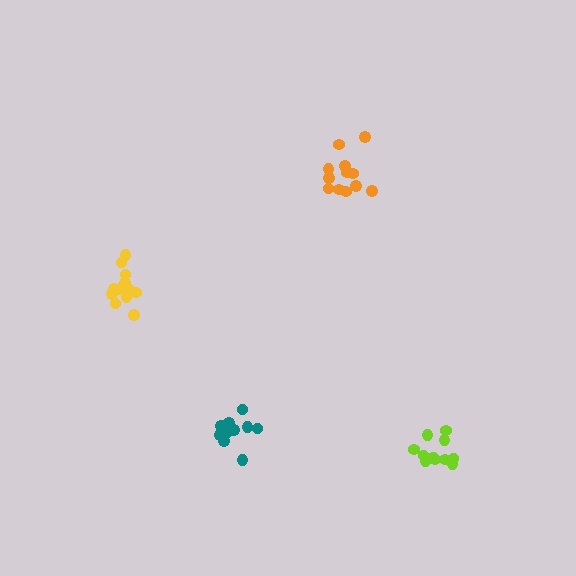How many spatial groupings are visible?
There are 4 spatial groupings.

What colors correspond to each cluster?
The clusters are colored: teal, yellow, lime, orange.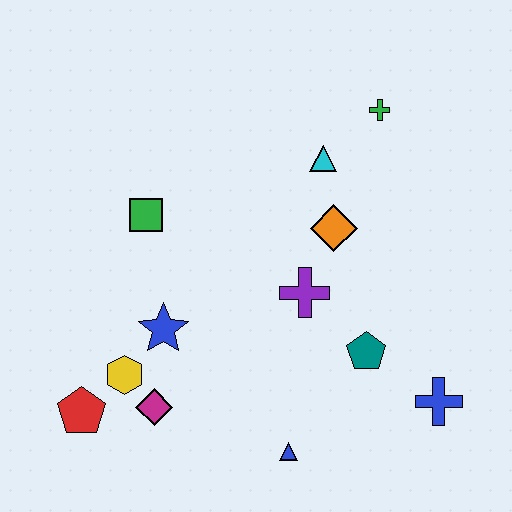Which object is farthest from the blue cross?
The red pentagon is farthest from the blue cross.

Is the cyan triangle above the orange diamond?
Yes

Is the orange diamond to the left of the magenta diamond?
No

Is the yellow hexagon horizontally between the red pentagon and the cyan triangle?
Yes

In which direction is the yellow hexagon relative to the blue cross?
The yellow hexagon is to the left of the blue cross.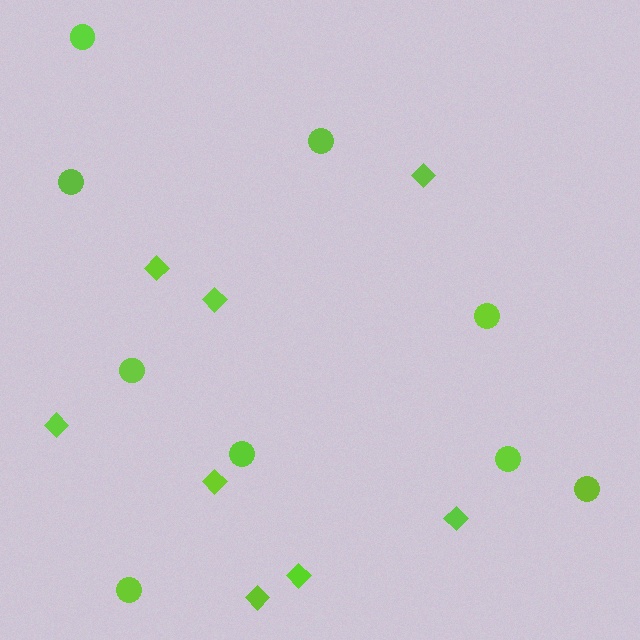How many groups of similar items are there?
There are 2 groups: one group of diamonds (8) and one group of circles (9).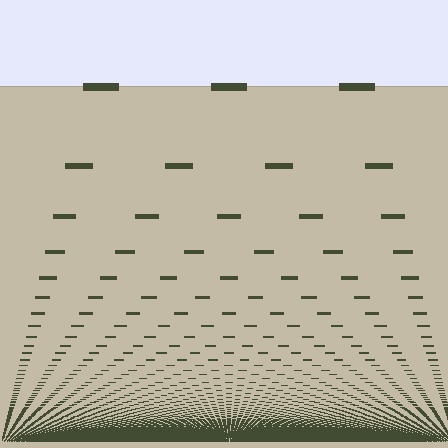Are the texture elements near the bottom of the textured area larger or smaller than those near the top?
Smaller. The gradient is inverted — elements near the bottom are smaller and denser.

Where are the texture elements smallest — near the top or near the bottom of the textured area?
Near the bottom.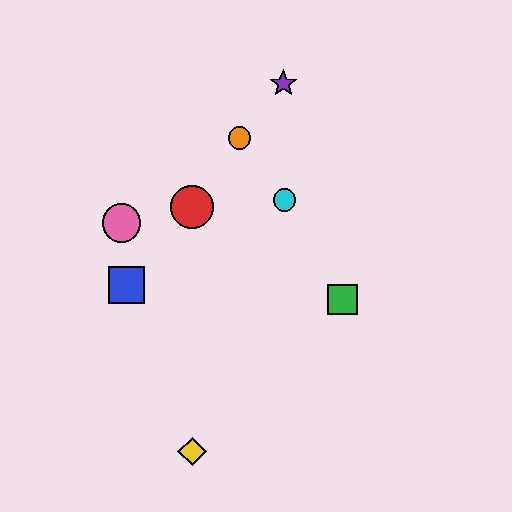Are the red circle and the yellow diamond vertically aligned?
Yes, both are at x≈192.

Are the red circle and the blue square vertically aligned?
No, the red circle is at x≈192 and the blue square is at x≈127.